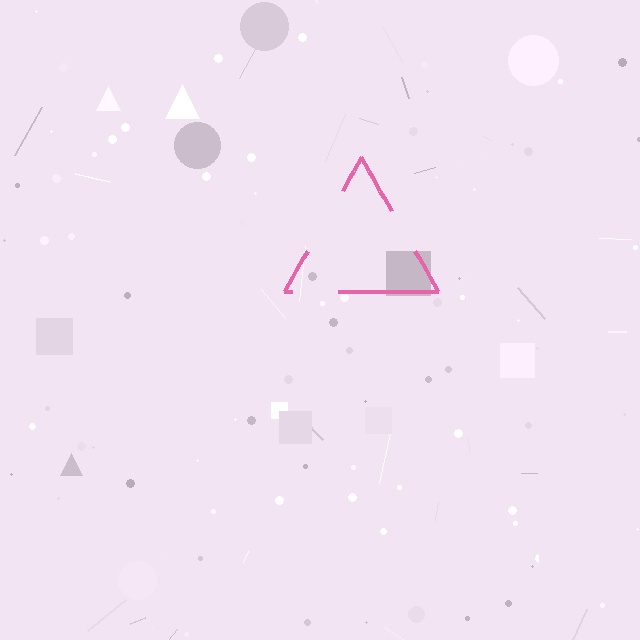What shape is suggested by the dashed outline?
The dashed outline suggests a triangle.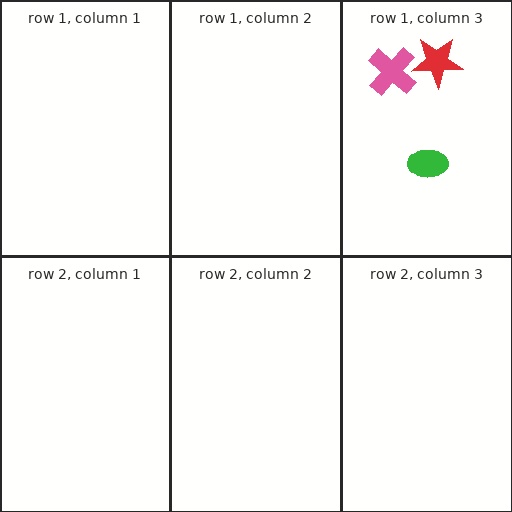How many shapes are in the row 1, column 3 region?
3.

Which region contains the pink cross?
The row 1, column 3 region.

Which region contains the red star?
The row 1, column 3 region.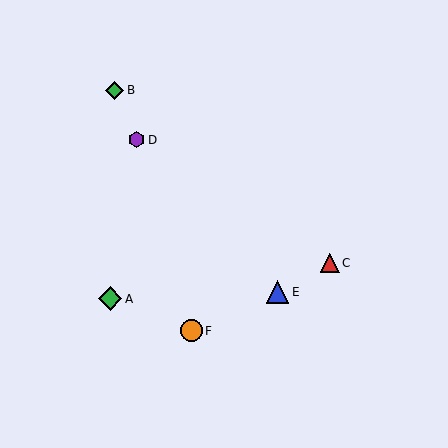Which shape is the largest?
The green diamond (labeled A) is the largest.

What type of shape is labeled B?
Shape B is a green diamond.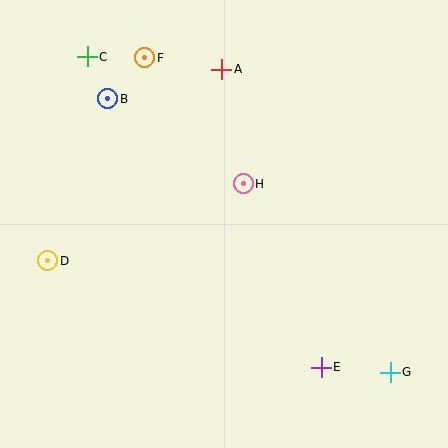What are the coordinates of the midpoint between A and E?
The midpoint between A and E is at (271, 218).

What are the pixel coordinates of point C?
Point C is at (87, 57).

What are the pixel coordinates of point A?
Point A is at (222, 69).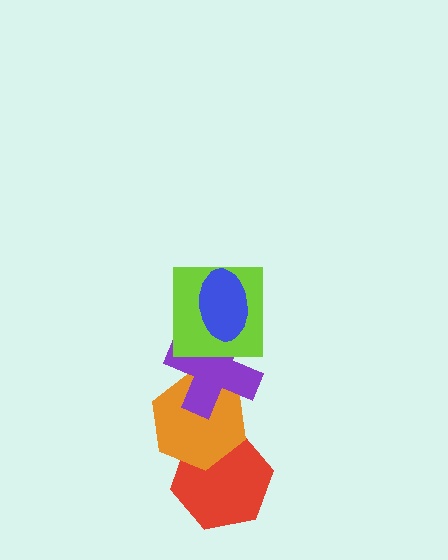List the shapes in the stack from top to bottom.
From top to bottom: the blue ellipse, the lime square, the purple cross, the orange hexagon, the red hexagon.